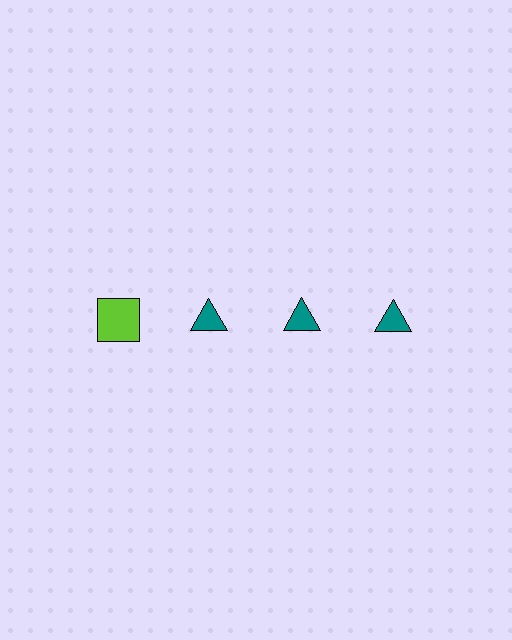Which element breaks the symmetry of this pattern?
The lime square in the top row, leftmost column breaks the symmetry. All other shapes are teal triangles.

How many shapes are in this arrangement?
There are 4 shapes arranged in a grid pattern.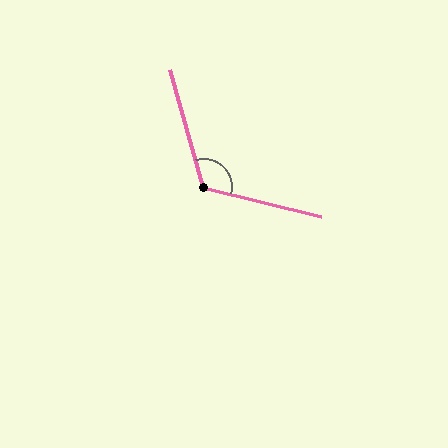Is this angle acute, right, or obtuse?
It is obtuse.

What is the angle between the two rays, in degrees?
Approximately 120 degrees.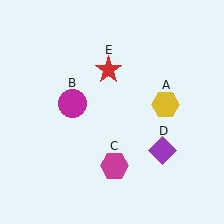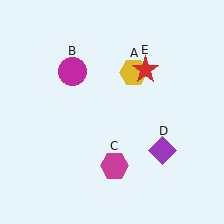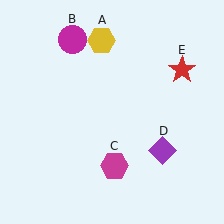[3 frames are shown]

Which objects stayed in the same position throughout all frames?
Magenta hexagon (object C) and purple diamond (object D) remained stationary.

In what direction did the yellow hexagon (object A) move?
The yellow hexagon (object A) moved up and to the left.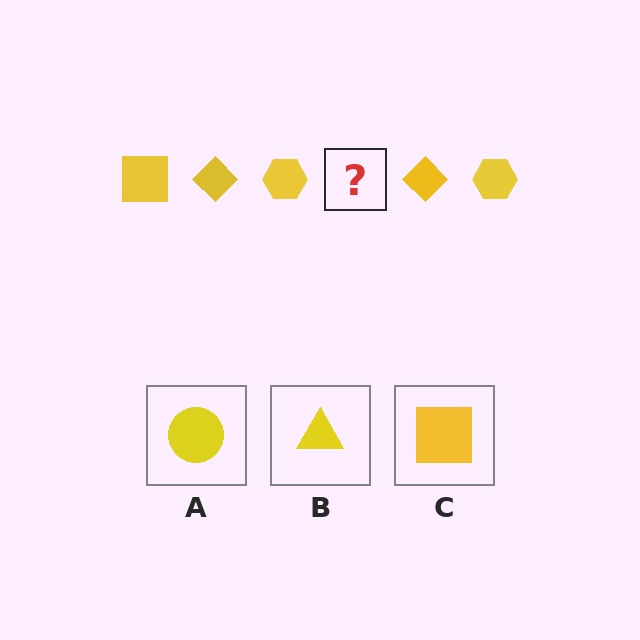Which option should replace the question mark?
Option C.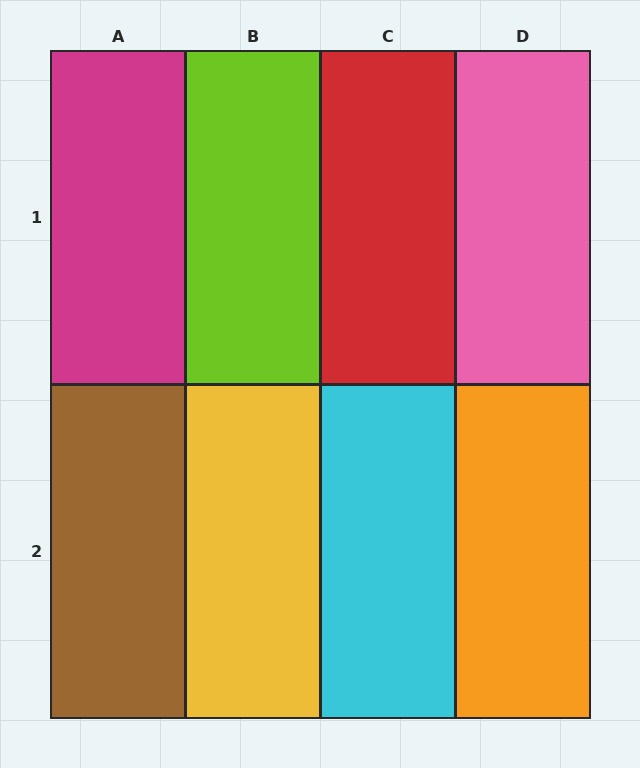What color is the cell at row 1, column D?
Pink.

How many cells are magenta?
1 cell is magenta.